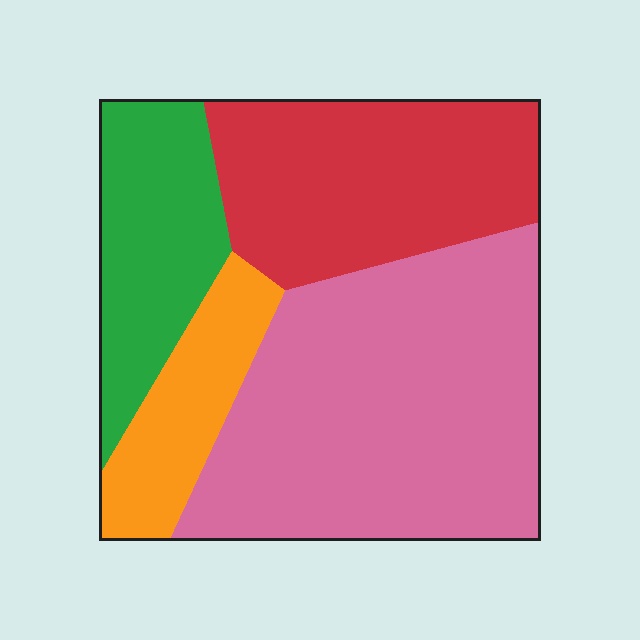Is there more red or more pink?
Pink.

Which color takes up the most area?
Pink, at roughly 45%.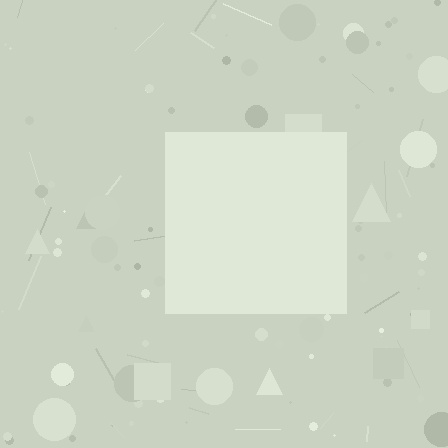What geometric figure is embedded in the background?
A square is embedded in the background.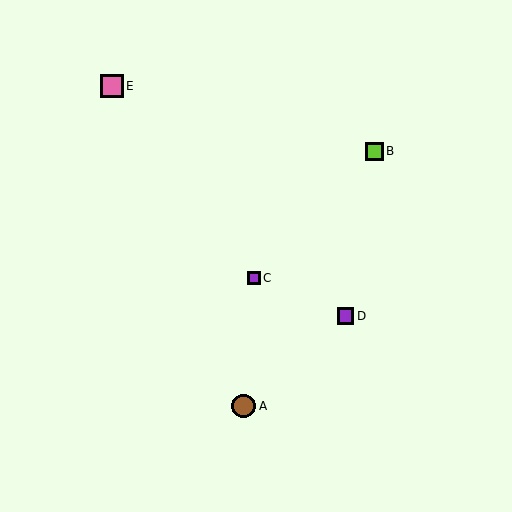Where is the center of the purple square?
The center of the purple square is at (254, 278).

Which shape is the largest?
The brown circle (labeled A) is the largest.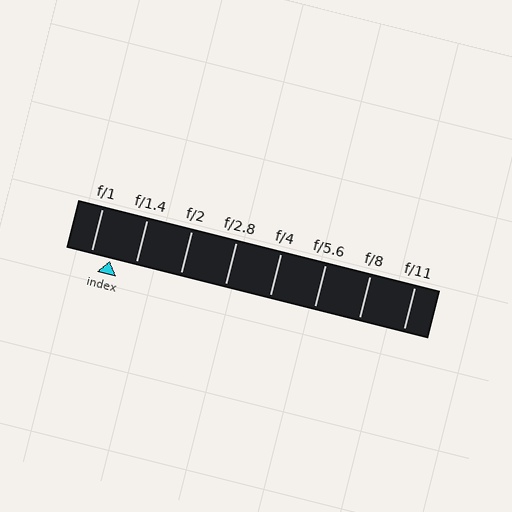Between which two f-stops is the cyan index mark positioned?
The index mark is between f/1 and f/1.4.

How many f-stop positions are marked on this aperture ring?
There are 8 f-stop positions marked.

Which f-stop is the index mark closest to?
The index mark is closest to f/1.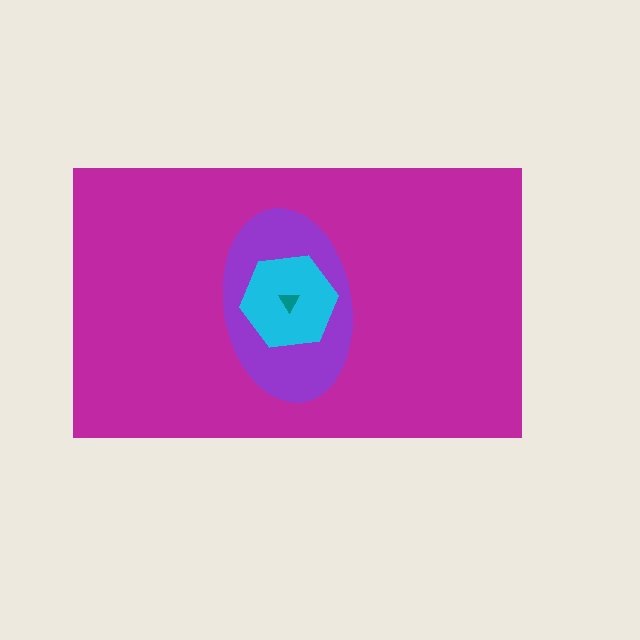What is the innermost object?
The teal triangle.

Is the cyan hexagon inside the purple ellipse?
Yes.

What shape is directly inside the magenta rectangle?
The purple ellipse.